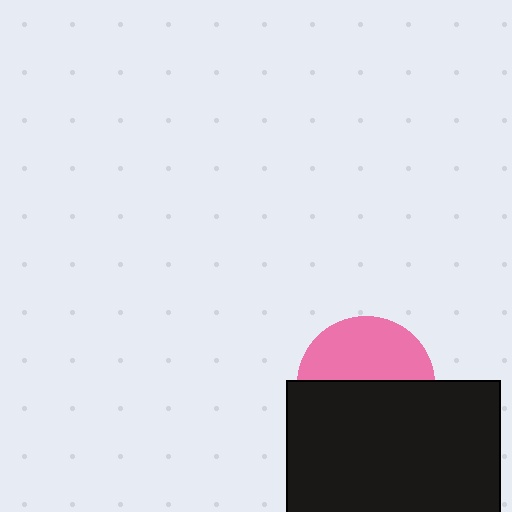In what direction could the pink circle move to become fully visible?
The pink circle could move up. That would shift it out from behind the black rectangle entirely.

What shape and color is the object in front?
The object in front is a black rectangle.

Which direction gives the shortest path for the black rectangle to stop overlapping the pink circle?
Moving down gives the shortest separation.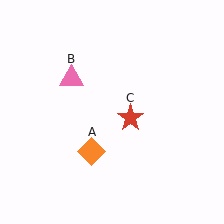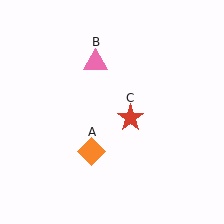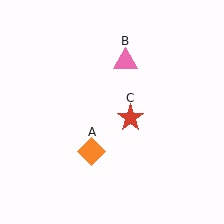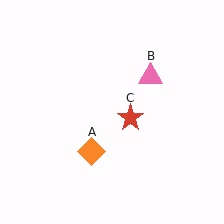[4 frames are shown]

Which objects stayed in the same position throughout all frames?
Orange diamond (object A) and red star (object C) remained stationary.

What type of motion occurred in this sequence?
The pink triangle (object B) rotated clockwise around the center of the scene.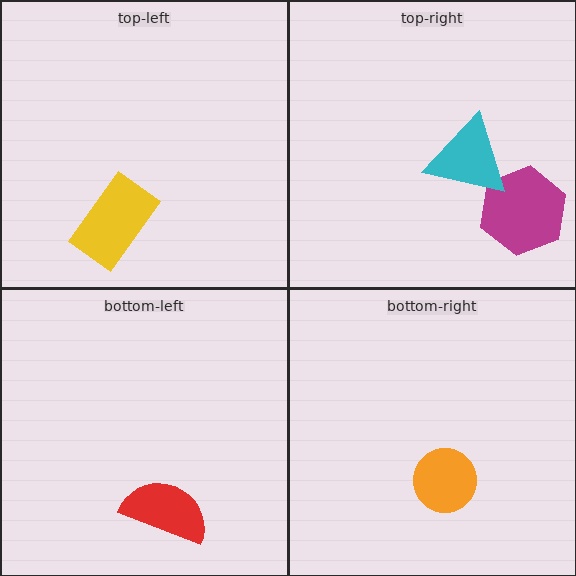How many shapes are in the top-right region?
2.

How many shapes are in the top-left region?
1.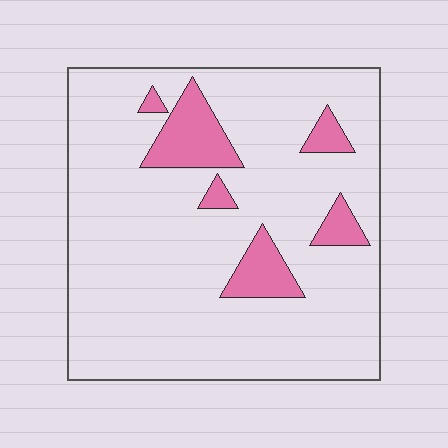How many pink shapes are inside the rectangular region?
6.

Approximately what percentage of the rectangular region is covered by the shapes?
Approximately 15%.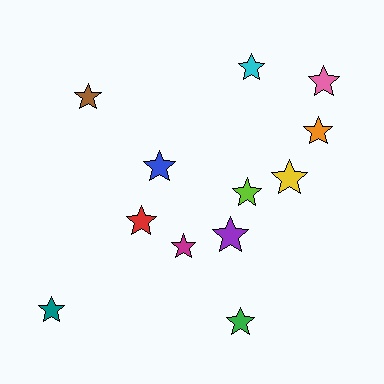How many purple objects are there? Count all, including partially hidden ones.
There is 1 purple object.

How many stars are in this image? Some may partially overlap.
There are 12 stars.